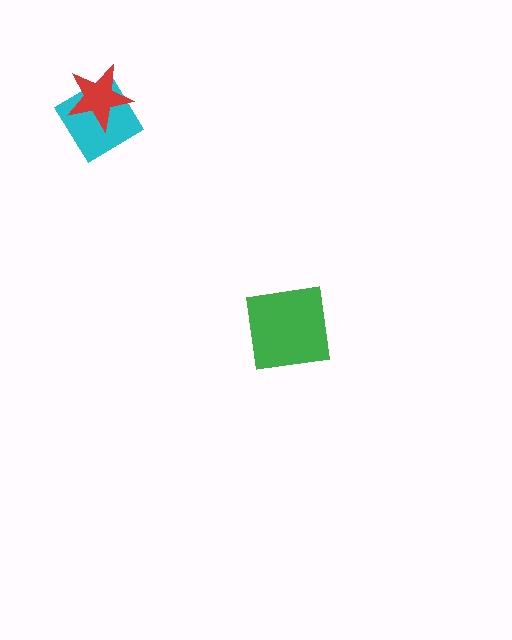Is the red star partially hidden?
No, no other shape covers it.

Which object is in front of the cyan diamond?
The red star is in front of the cyan diamond.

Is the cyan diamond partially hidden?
Yes, it is partially covered by another shape.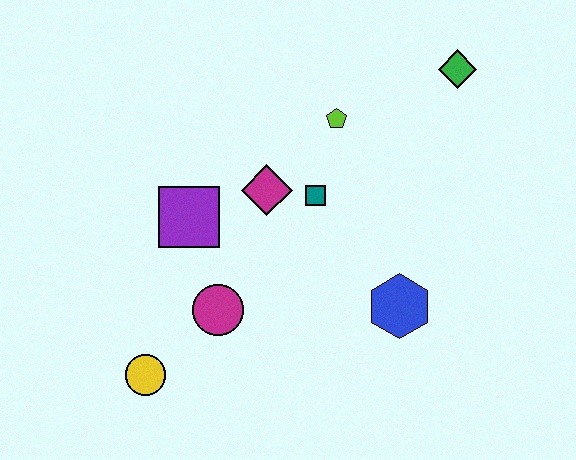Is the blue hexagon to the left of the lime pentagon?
No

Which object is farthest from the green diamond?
The yellow circle is farthest from the green diamond.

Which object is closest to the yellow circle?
The magenta circle is closest to the yellow circle.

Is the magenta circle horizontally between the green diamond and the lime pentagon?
No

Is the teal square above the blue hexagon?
Yes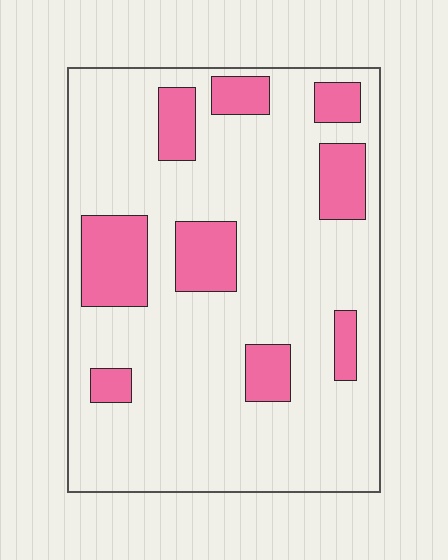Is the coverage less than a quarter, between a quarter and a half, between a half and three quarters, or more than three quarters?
Less than a quarter.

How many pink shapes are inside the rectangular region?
9.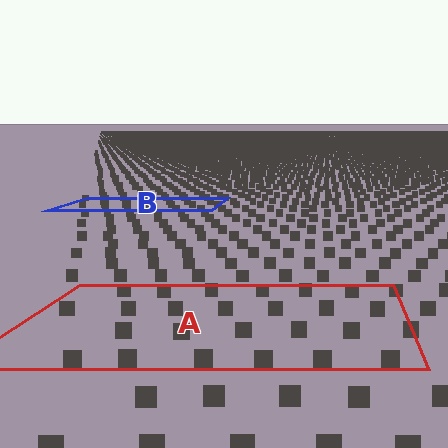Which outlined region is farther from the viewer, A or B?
Region B is farther from the viewer — the texture elements inside it appear smaller and more densely packed.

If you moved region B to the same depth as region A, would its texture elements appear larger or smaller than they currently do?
They would appear larger. At a closer depth, the same texture elements are projected at a bigger on-screen size.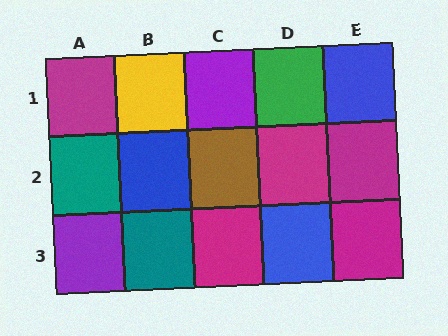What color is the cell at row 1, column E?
Blue.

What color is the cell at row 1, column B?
Yellow.